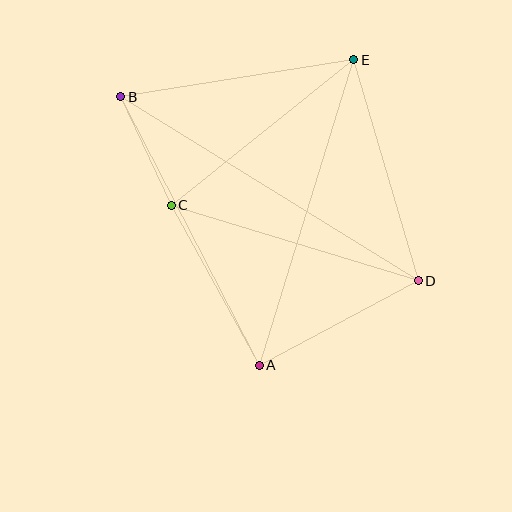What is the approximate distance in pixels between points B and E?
The distance between B and E is approximately 236 pixels.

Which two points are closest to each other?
Points B and C are closest to each other.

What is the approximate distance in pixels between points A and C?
The distance between A and C is approximately 182 pixels.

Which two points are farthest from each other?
Points B and D are farthest from each other.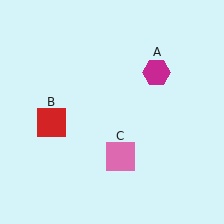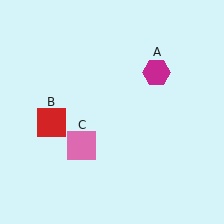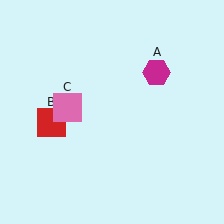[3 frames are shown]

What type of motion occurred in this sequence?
The pink square (object C) rotated clockwise around the center of the scene.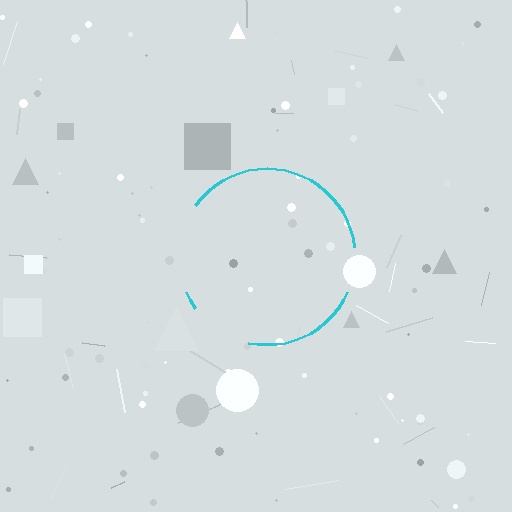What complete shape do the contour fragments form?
The contour fragments form a circle.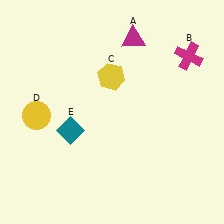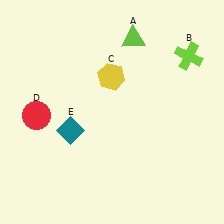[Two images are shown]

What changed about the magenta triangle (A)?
In Image 1, A is magenta. In Image 2, it changed to lime.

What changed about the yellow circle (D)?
In Image 1, D is yellow. In Image 2, it changed to red.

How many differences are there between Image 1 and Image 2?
There are 3 differences between the two images.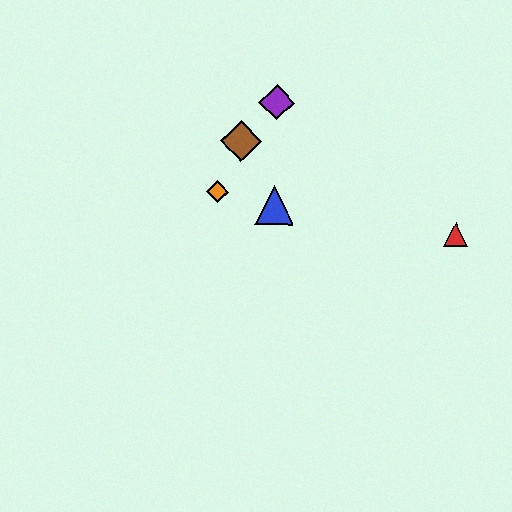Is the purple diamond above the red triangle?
Yes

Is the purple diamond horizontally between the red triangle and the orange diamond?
Yes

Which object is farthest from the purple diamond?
The red triangle is farthest from the purple diamond.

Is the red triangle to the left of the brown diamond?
No